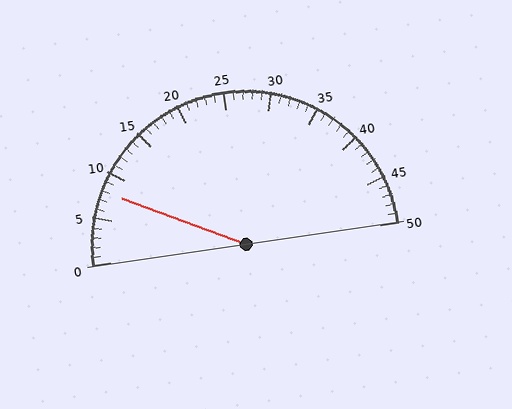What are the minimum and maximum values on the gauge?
The gauge ranges from 0 to 50.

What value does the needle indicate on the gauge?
The needle indicates approximately 8.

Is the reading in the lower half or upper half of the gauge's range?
The reading is in the lower half of the range (0 to 50).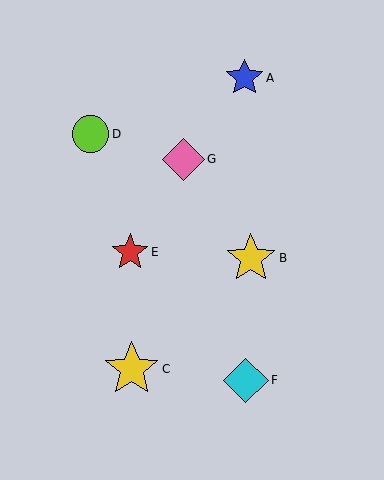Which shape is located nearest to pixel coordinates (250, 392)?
The cyan diamond (labeled F) at (246, 380) is nearest to that location.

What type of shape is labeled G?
Shape G is a pink diamond.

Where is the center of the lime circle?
The center of the lime circle is at (91, 134).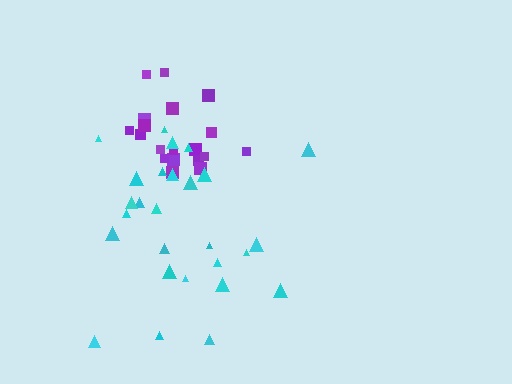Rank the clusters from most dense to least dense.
purple, cyan.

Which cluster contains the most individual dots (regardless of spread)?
Cyan (27).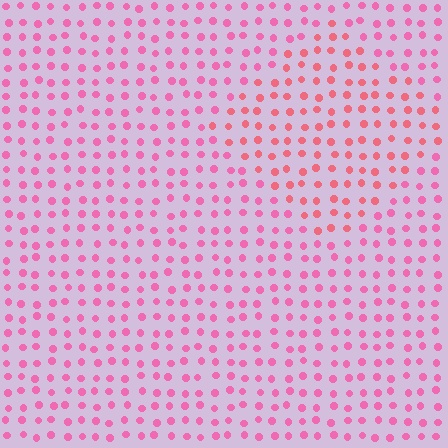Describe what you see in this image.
The image is filled with small pink elements in a uniform arrangement. A diamond-shaped region is visible where the elements are tinted to a slightly different hue, forming a subtle color boundary.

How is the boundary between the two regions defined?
The boundary is defined purely by a slight shift in hue (about 23 degrees). Spacing, size, and orientation are identical on both sides.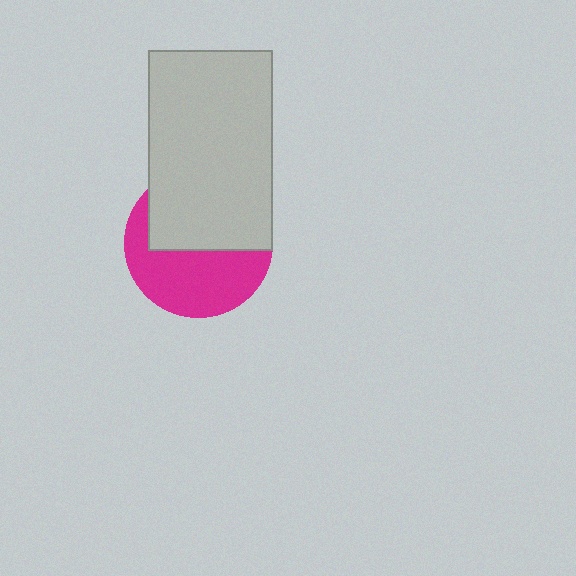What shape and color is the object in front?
The object in front is a light gray rectangle.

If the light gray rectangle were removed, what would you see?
You would see the complete magenta circle.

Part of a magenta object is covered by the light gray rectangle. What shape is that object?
It is a circle.